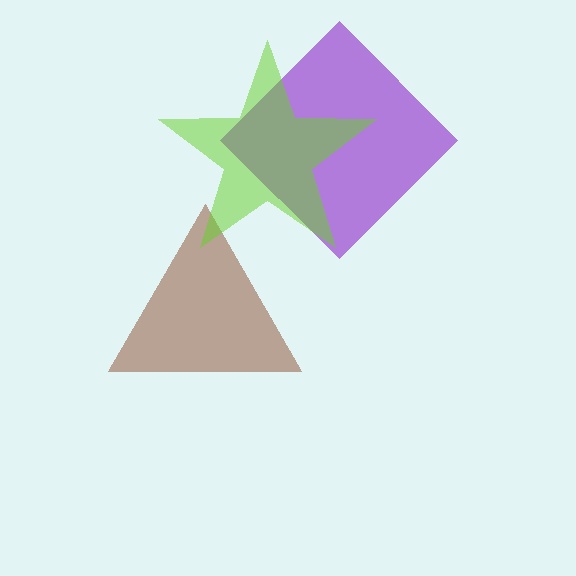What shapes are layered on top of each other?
The layered shapes are: a brown triangle, a purple diamond, a lime star.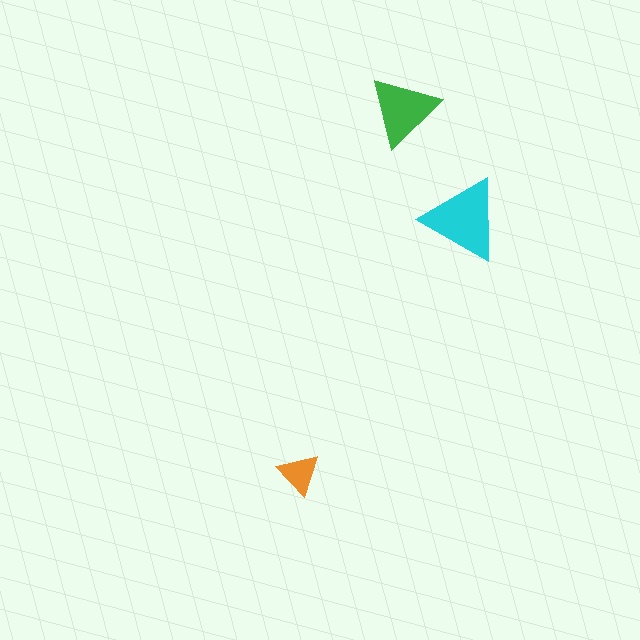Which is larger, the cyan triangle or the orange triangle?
The cyan one.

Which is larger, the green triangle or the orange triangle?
The green one.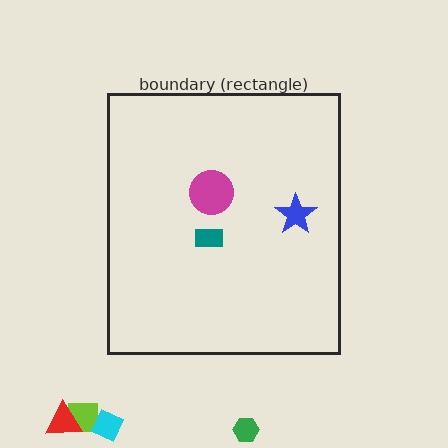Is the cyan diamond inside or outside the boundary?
Outside.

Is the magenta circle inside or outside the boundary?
Inside.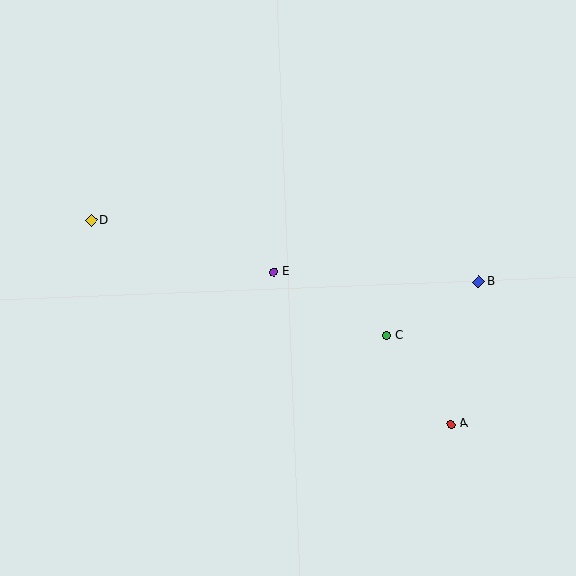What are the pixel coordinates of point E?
Point E is at (274, 272).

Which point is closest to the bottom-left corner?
Point D is closest to the bottom-left corner.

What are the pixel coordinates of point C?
Point C is at (387, 336).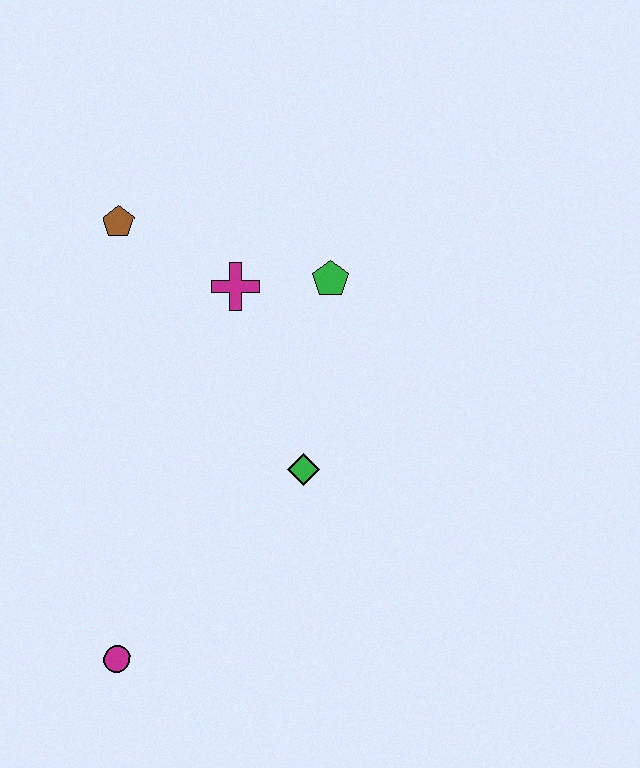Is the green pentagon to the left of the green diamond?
No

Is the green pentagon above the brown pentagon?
No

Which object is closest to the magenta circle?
The green diamond is closest to the magenta circle.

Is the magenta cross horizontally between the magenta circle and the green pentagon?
Yes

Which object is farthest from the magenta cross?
The magenta circle is farthest from the magenta cross.